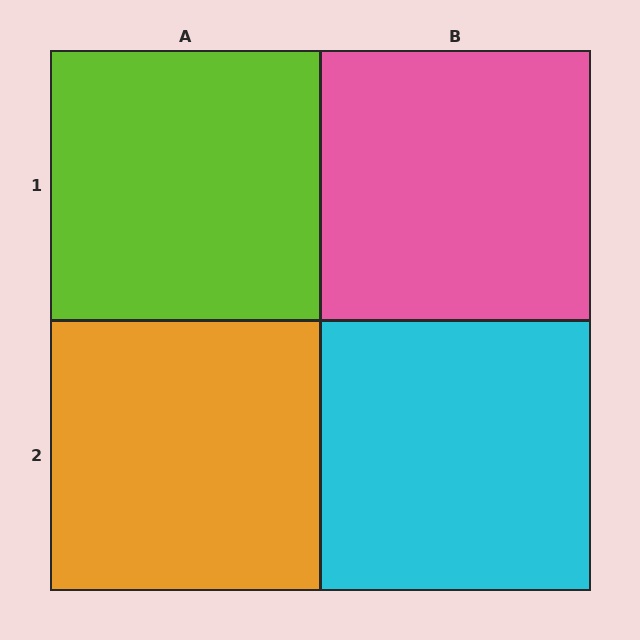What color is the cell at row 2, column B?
Cyan.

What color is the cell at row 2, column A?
Orange.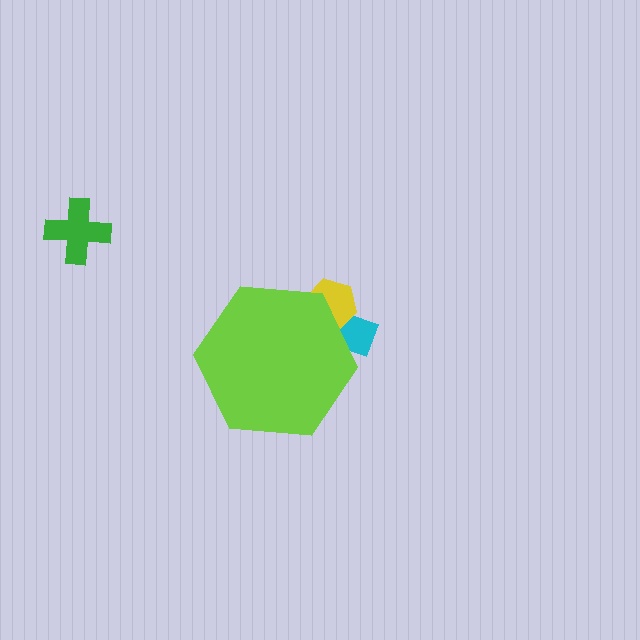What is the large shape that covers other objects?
A lime hexagon.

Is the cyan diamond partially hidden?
Yes, the cyan diamond is partially hidden behind the lime hexagon.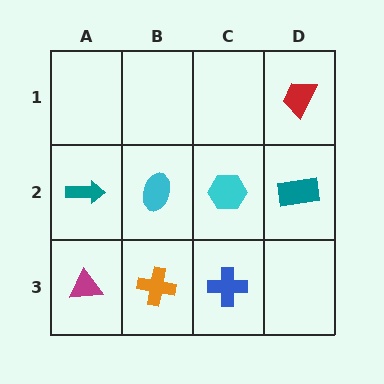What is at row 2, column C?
A cyan hexagon.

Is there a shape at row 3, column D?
No, that cell is empty.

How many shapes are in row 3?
3 shapes.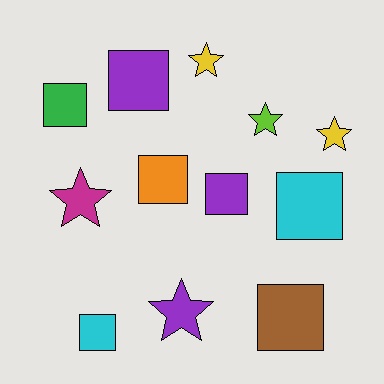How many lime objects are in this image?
There is 1 lime object.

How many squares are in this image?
There are 7 squares.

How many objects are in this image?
There are 12 objects.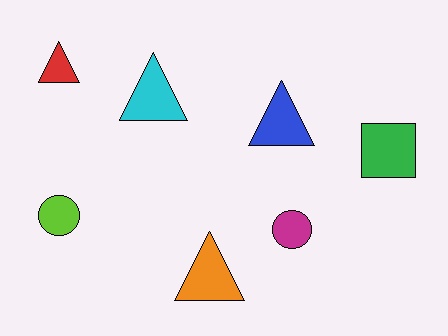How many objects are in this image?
There are 7 objects.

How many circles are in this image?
There are 2 circles.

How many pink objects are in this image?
There are no pink objects.